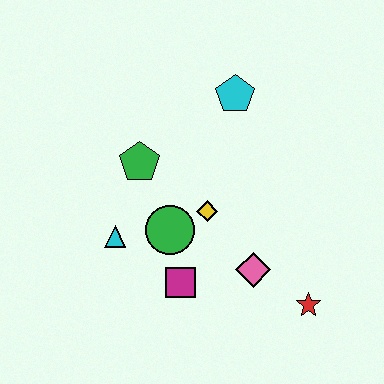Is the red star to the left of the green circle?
No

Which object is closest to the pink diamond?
The red star is closest to the pink diamond.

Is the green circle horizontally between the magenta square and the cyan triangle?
Yes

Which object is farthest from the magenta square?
The cyan pentagon is farthest from the magenta square.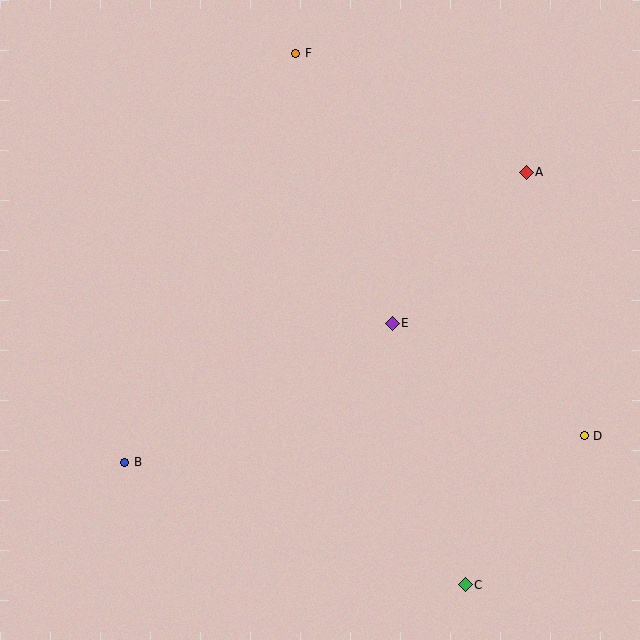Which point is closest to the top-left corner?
Point F is closest to the top-left corner.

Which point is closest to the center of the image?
Point E at (392, 323) is closest to the center.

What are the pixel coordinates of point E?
Point E is at (392, 323).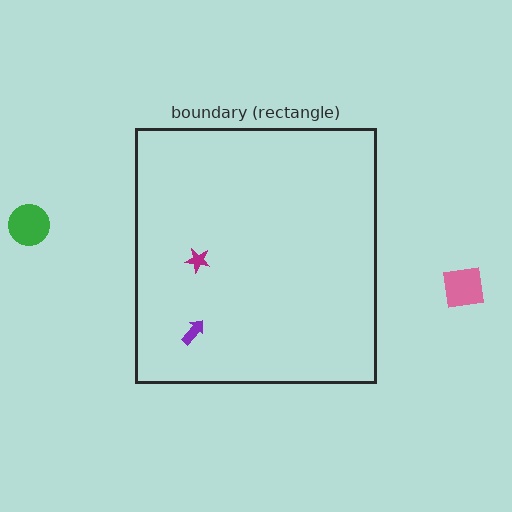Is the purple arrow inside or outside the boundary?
Inside.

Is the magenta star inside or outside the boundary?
Inside.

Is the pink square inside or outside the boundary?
Outside.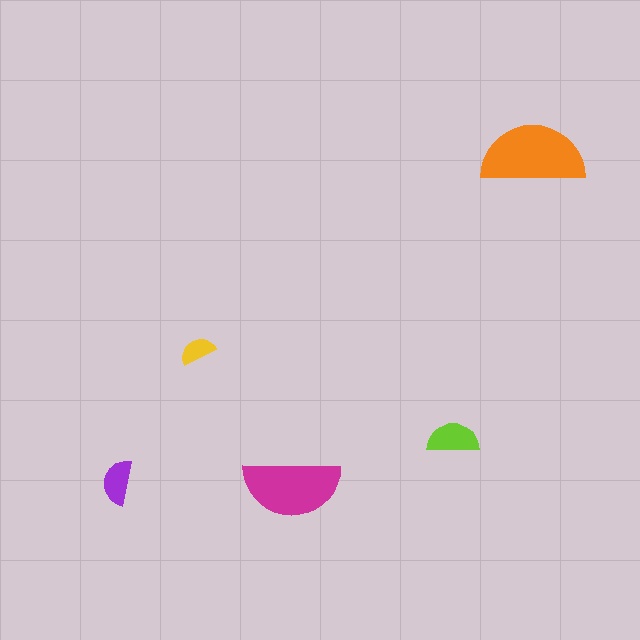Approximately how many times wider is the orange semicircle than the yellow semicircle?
About 3 times wider.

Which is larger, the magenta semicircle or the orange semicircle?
The orange one.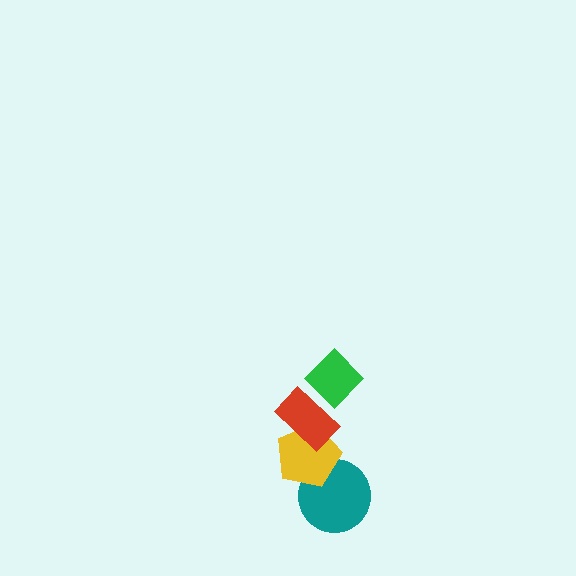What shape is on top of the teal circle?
The yellow pentagon is on top of the teal circle.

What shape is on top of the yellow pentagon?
The red rectangle is on top of the yellow pentagon.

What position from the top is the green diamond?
The green diamond is 1st from the top.